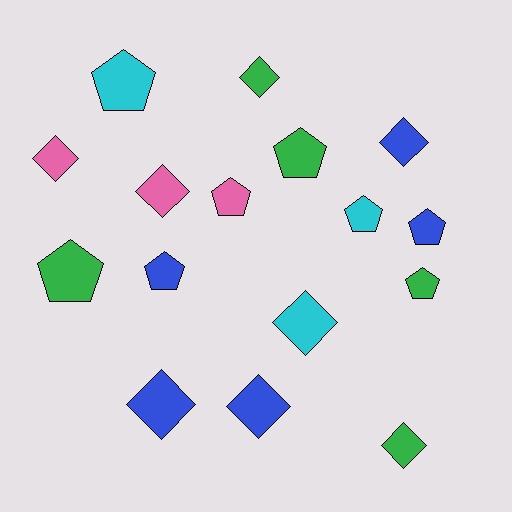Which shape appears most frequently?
Pentagon, with 8 objects.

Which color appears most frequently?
Blue, with 5 objects.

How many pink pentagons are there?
There is 1 pink pentagon.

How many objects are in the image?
There are 16 objects.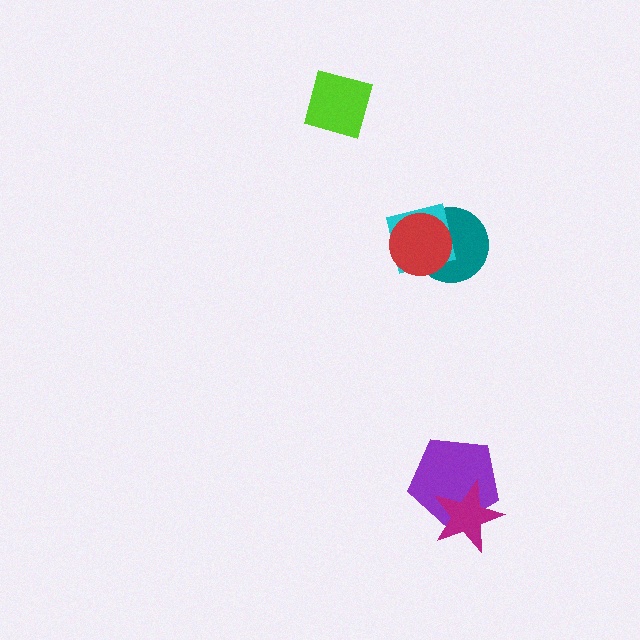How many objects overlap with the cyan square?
2 objects overlap with the cyan square.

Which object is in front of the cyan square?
The red circle is in front of the cyan square.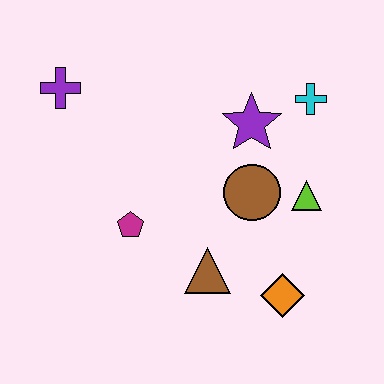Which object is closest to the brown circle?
The lime triangle is closest to the brown circle.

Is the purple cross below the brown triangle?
No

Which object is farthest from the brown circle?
The purple cross is farthest from the brown circle.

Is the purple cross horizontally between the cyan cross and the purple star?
No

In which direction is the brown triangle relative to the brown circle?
The brown triangle is below the brown circle.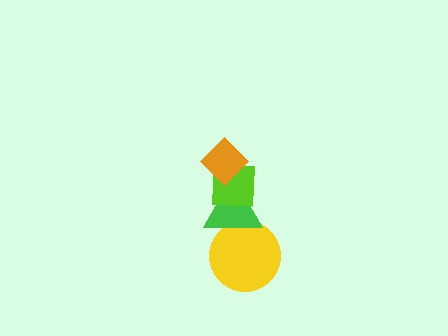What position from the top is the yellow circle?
The yellow circle is 4th from the top.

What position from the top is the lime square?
The lime square is 2nd from the top.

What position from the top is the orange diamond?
The orange diamond is 1st from the top.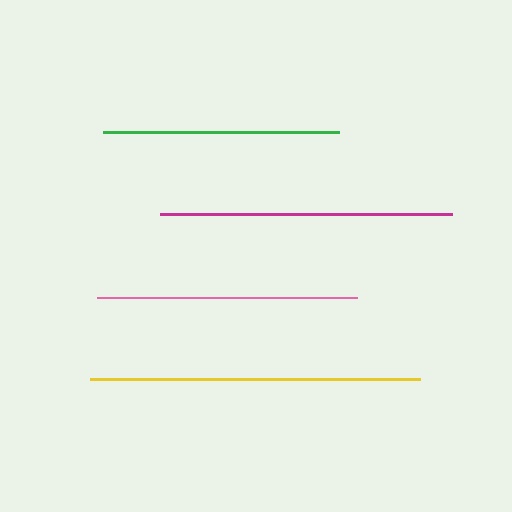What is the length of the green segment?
The green segment is approximately 235 pixels long.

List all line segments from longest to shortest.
From longest to shortest: yellow, magenta, pink, green.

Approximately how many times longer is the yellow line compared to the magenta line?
The yellow line is approximately 1.1 times the length of the magenta line.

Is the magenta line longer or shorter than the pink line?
The magenta line is longer than the pink line.